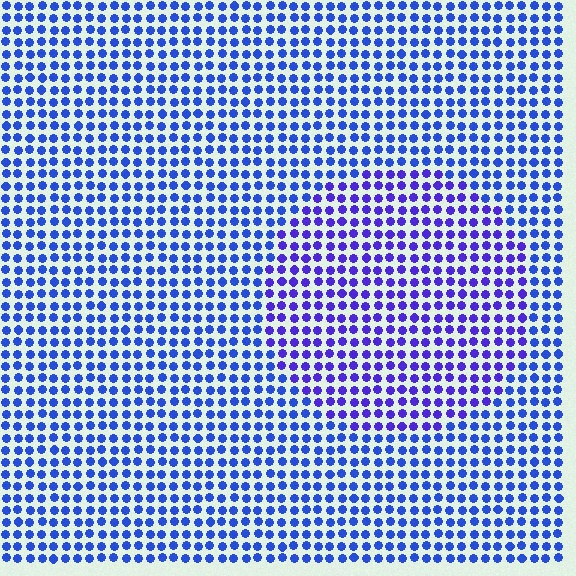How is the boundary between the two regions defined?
The boundary is defined purely by a slight shift in hue (about 26 degrees). Spacing, size, and orientation are identical on both sides.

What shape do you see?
I see a circle.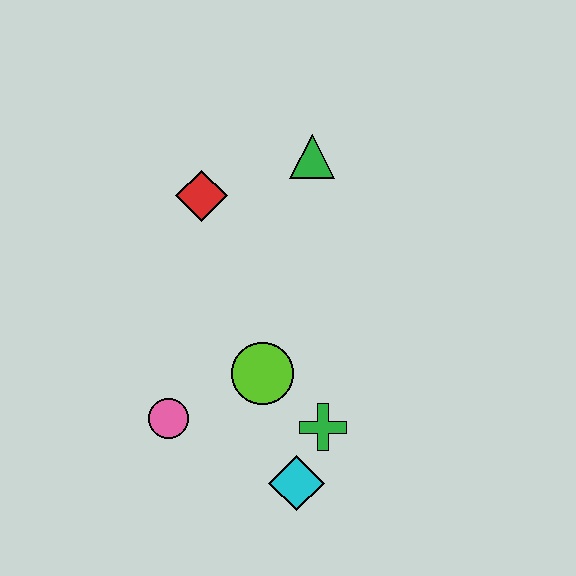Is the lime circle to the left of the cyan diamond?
Yes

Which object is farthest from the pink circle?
The green triangle is farthest from the pink circle.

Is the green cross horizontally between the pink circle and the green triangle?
No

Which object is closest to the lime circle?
The green cross is closest to the lime circle.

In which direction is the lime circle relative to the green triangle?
The lime circle is below the green triangle.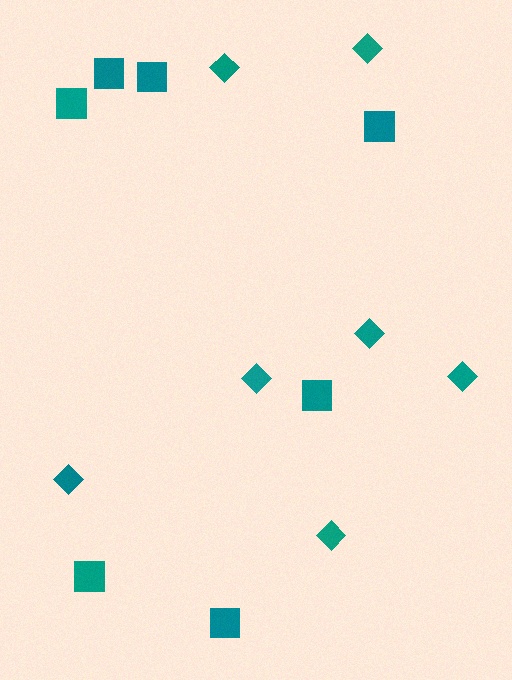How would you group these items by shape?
There are 2 groups: one group of squares (7) and one group of diamonds (7).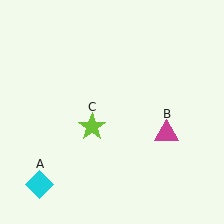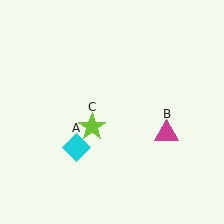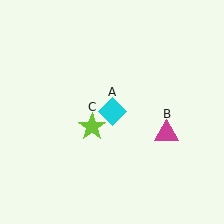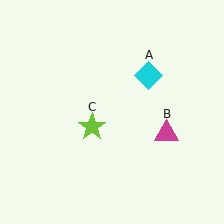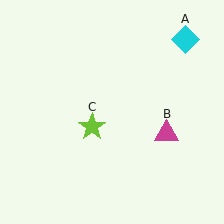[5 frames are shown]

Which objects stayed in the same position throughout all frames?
Magenta triangle (object B) and lime star (object C) remained stationary.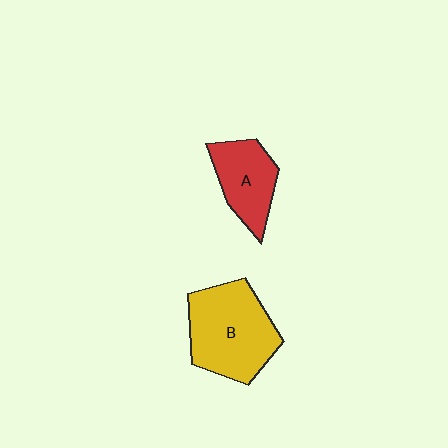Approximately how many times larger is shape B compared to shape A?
Approximately 1.6 times.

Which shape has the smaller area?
Shape A (red).